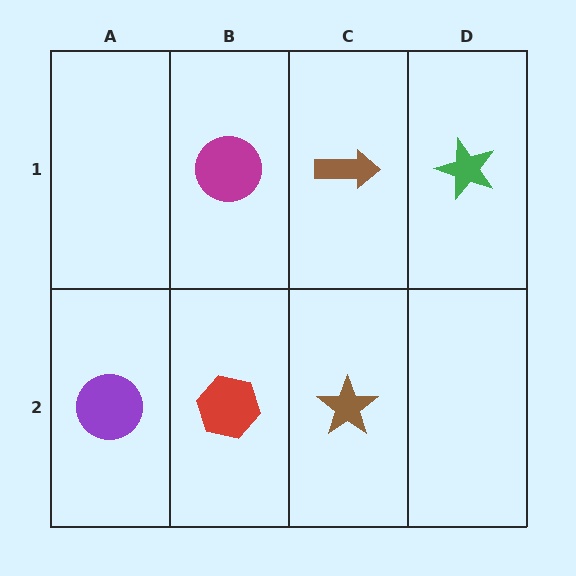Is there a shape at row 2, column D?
No, that cell is empty.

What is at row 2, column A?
A purple circle.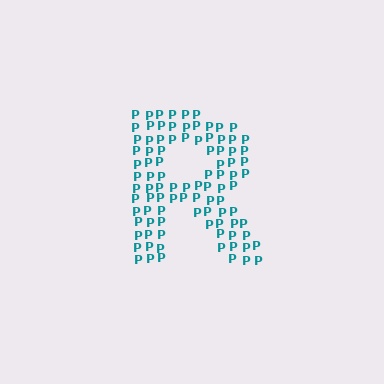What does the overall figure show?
The overall figure shows the letter R.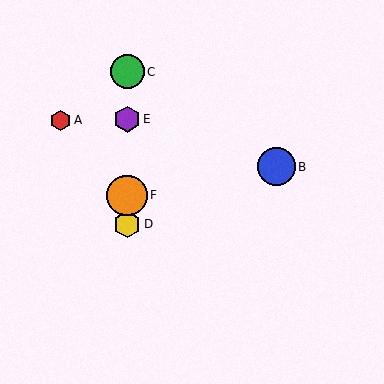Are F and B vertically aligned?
No, F is at x≈127 and B is at x≈276.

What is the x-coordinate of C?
Object C is at x≈127.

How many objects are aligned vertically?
4 objects (C, D, E, F) are aligned vertically.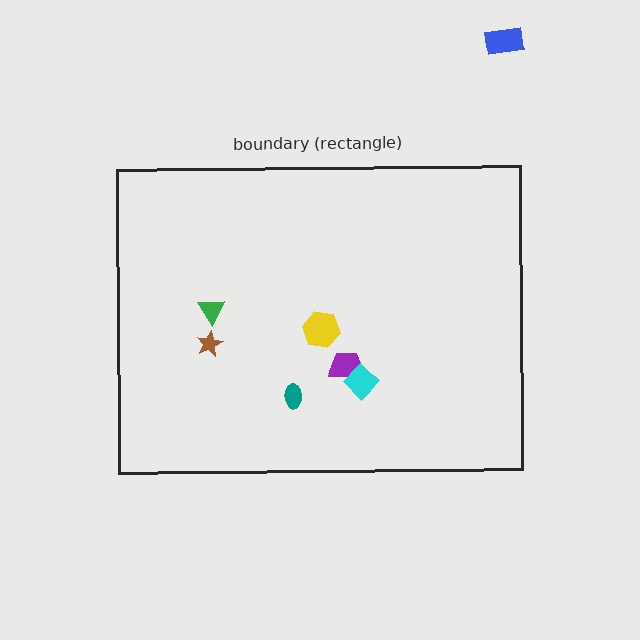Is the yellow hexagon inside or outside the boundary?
Inside.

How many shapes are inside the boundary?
6 inside, 1 outside.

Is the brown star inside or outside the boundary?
Inside.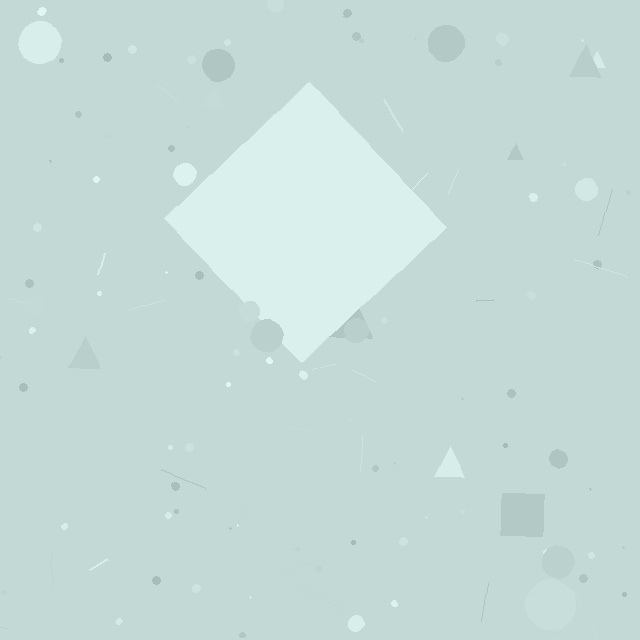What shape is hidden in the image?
A diamond is hidden in the image.